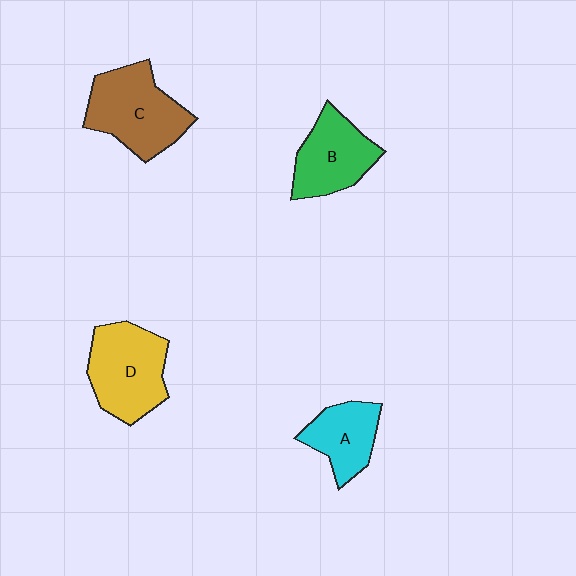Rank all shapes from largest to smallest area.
From largest to smallest: C (brown), D (yellow), B (green), A (cyan).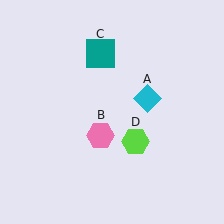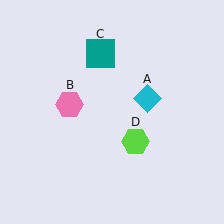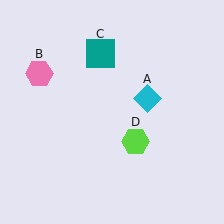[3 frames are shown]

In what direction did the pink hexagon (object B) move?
The pink hexagon (object B) moved up and to the left.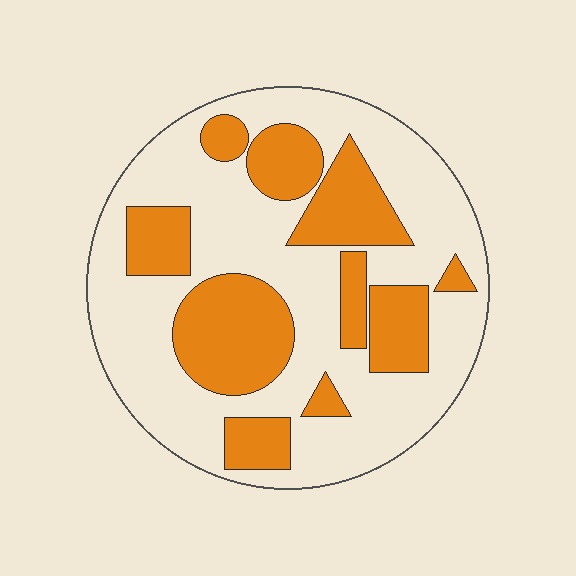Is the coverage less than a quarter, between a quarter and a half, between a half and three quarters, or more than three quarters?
Between a quarter and a half.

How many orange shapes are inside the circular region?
10.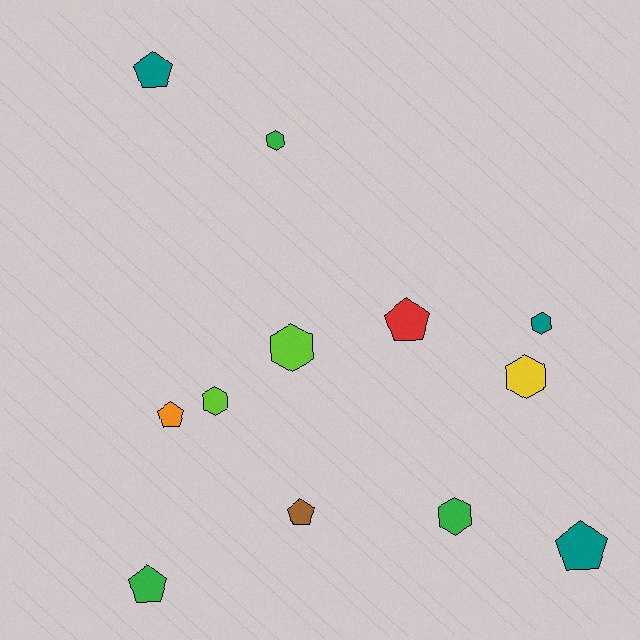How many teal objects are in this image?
There are 3 teal objects.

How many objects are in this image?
There are 12 objects.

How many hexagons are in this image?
There are 6 hexagons.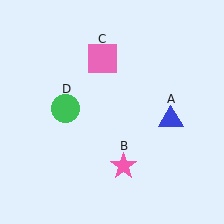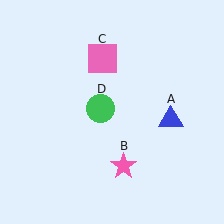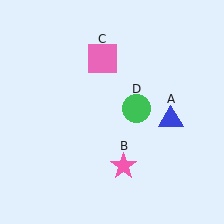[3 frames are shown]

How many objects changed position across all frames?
1 object changed position: green circle (object D).